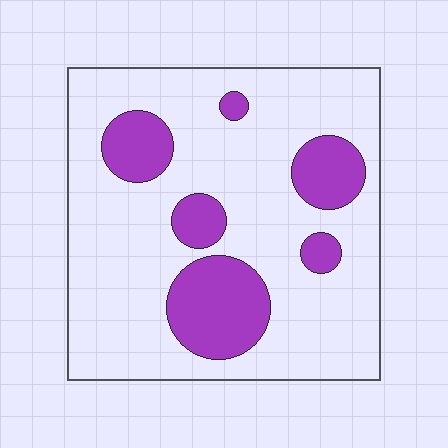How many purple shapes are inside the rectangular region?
6.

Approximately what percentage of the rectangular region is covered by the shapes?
Approximately 20%.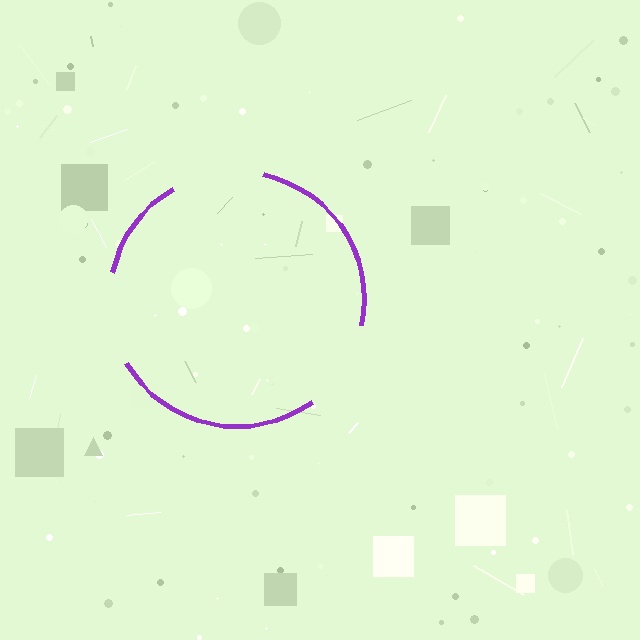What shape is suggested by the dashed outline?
The dashed outline suggests a circle.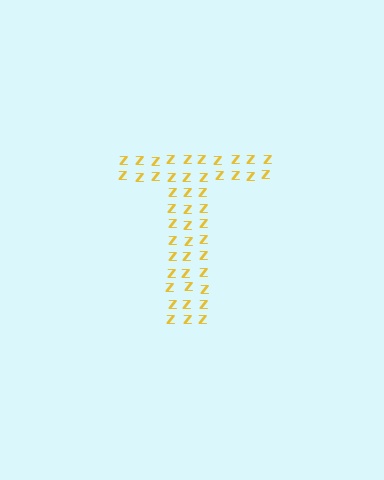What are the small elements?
The small elements are letter Z's.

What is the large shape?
The large shape is the letter T.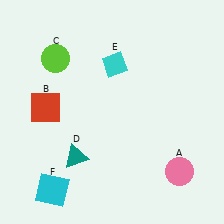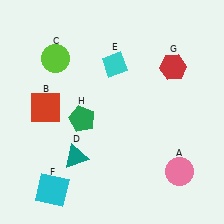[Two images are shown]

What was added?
A red hexagon (G), a green pentagon (H) were added in Image 2.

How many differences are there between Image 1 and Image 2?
There are 2 differences between the two images.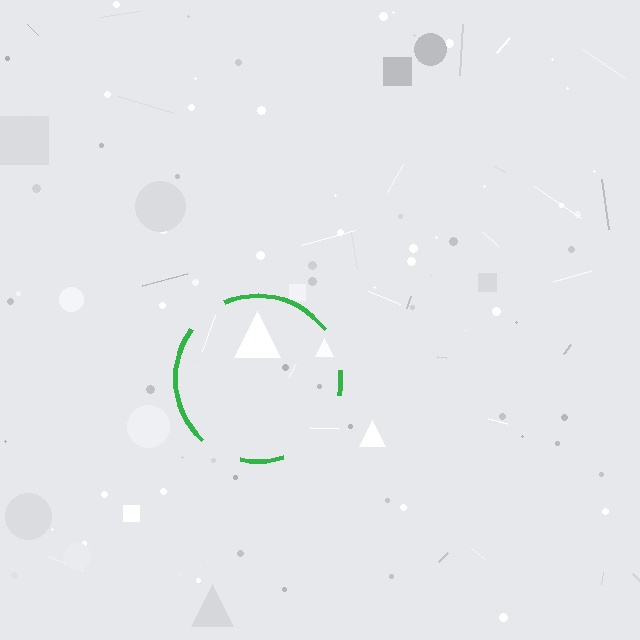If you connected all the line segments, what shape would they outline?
They would outline a circle.